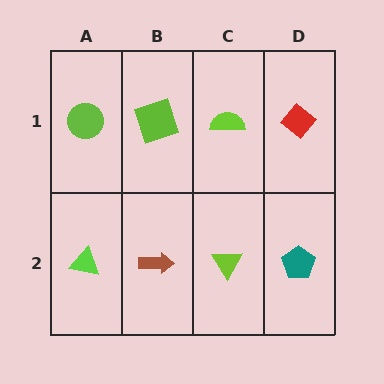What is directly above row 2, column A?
A lime circle.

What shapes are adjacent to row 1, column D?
A teal pentagon (row 2, column D), a lime semicircle (row 1, column C).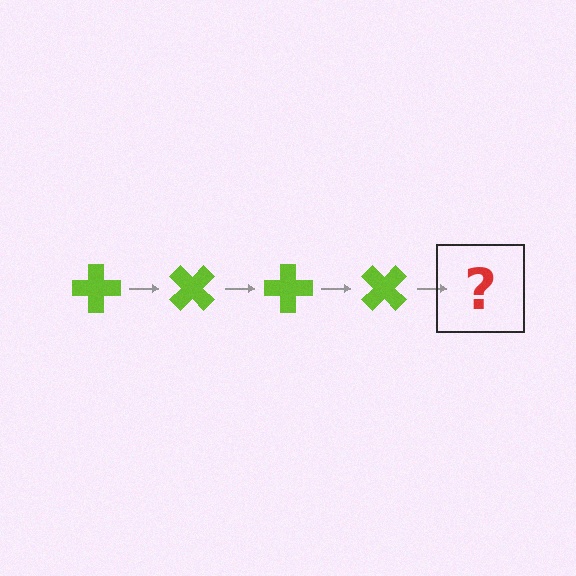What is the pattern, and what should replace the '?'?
The pattern is that the cross rotates 45 degrees each step. The '?' should be a lime cross rotated 180 degrees.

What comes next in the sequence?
The next element should be a lime cross rotated 180 degrees.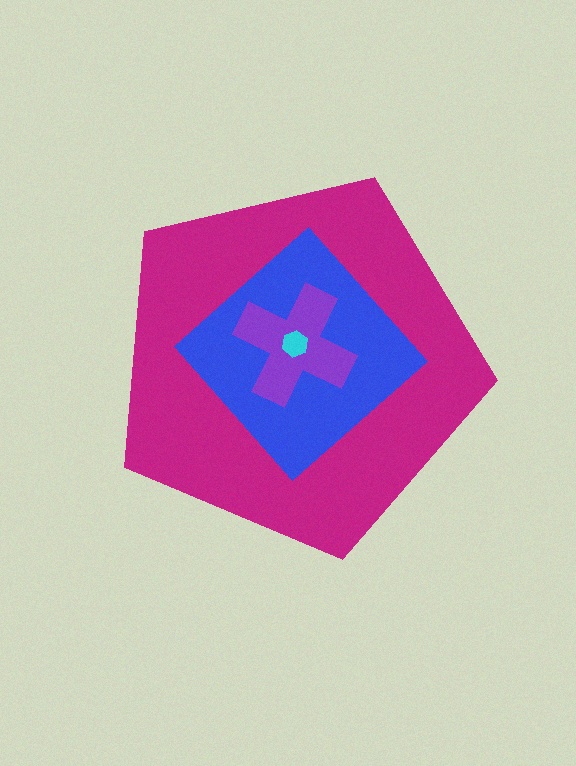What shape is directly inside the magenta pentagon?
The blue diamond.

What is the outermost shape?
The magenta pentagon.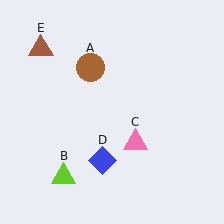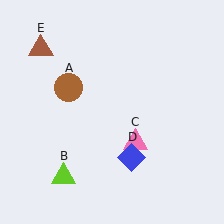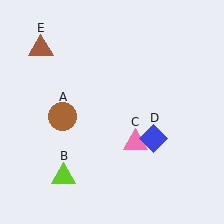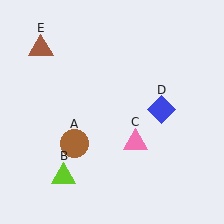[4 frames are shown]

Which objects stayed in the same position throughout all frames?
Lime triangle (object B) and pink triangle (object C) and brown triangle (object E) remained stationary.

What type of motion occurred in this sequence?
The brown circle (object A), blue diamond (object D) rotated counterclockwise around the center of the scene.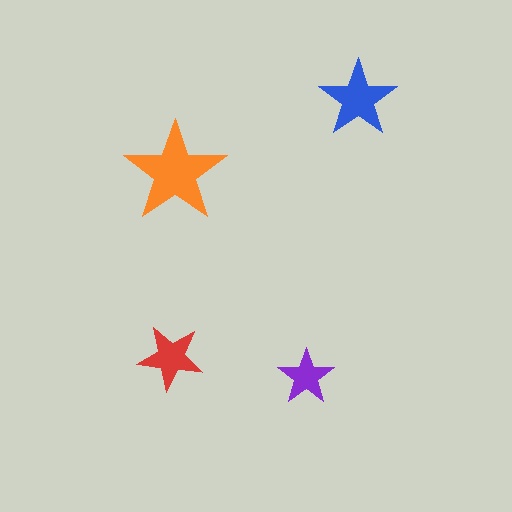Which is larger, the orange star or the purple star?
The orange one.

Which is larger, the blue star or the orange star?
The orange one.